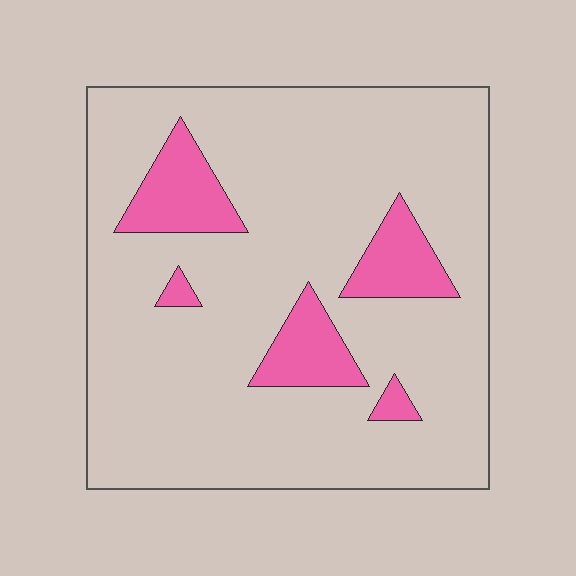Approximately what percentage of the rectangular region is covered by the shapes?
Approximately 15%.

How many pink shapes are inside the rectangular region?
5.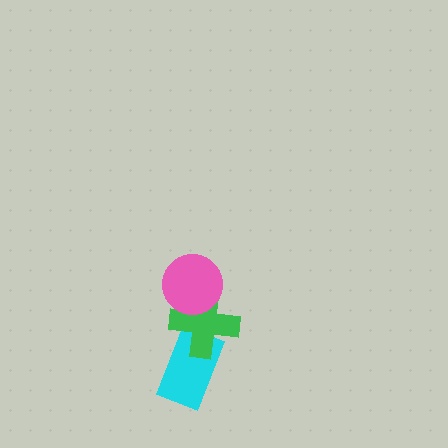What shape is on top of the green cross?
The pink circle is on top of the green cross.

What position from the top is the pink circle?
The pink circle is 1st from the top.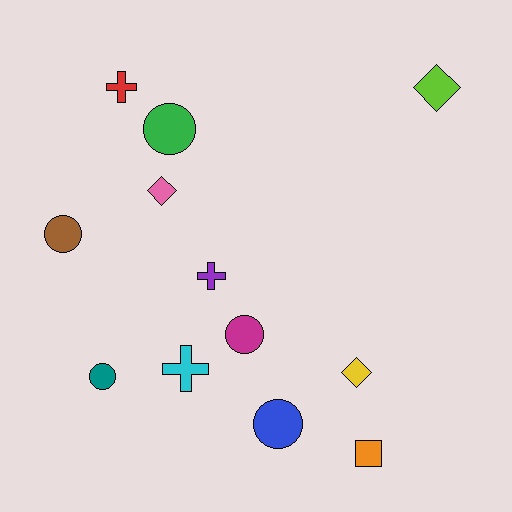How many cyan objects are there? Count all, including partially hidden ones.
There is 1 cyan object.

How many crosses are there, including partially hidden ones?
There are 3 crosses.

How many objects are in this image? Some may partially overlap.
There are 12 objects.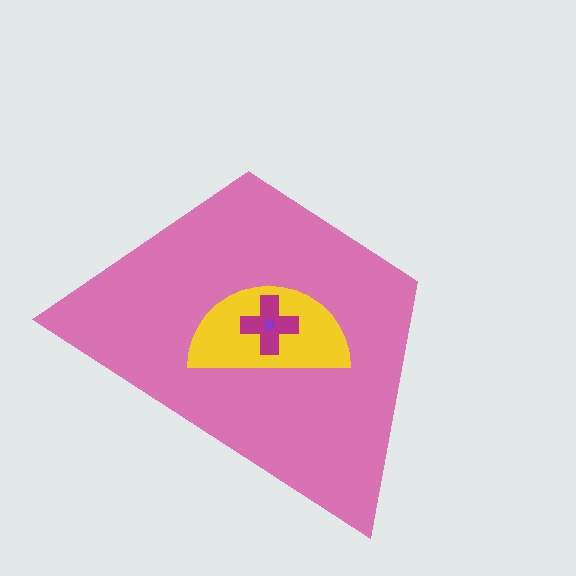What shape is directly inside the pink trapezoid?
The yellow semicircle.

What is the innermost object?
The purple hexagon.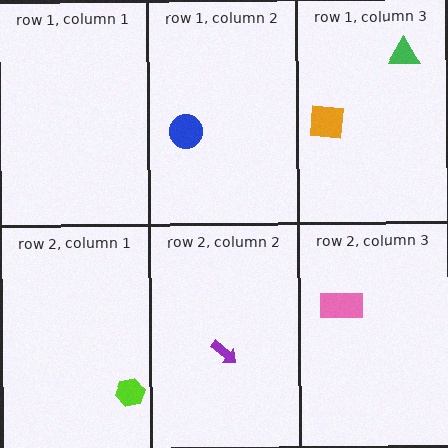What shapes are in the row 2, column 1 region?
The lime hexagon.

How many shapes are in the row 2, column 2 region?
1.